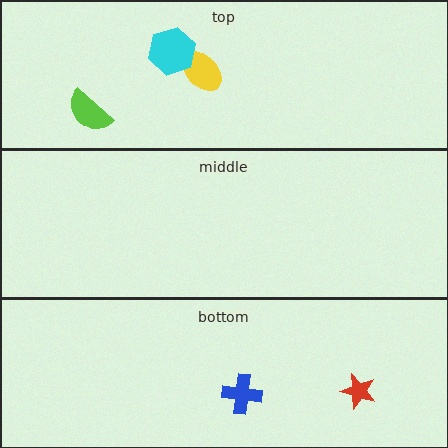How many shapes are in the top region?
3.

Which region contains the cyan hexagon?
The top region.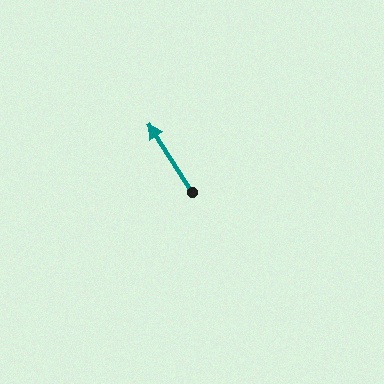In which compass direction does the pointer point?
Northwest.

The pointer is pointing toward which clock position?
Roughly 11 o'clock.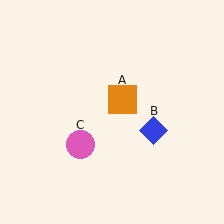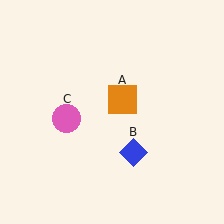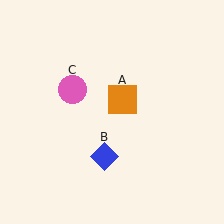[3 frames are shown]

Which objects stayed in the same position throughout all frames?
Orange square (object A) remained stationary.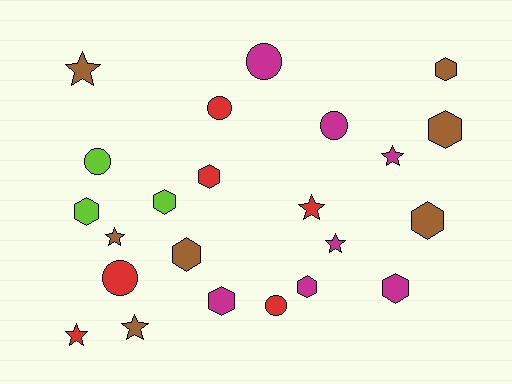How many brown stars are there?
There are 3 brown stars.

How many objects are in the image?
There are 23 objects.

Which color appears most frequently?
Brown, with 7 objects.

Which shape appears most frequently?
Hexagon, with 10 objects.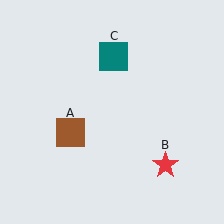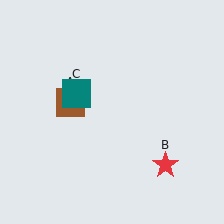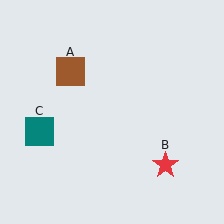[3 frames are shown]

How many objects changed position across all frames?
2 objects changed position: brown square (object A), teal square (object C).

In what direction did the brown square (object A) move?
The brown square (object A) moved up.